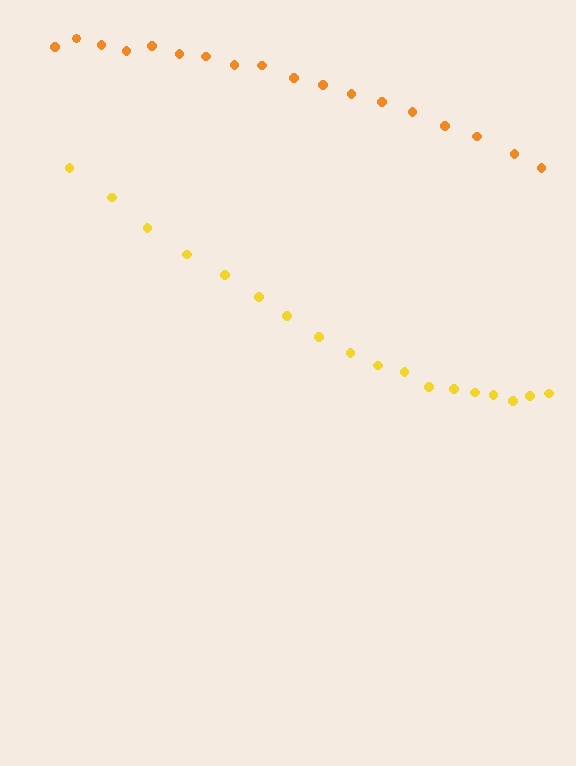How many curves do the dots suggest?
There are 2 distinct paths.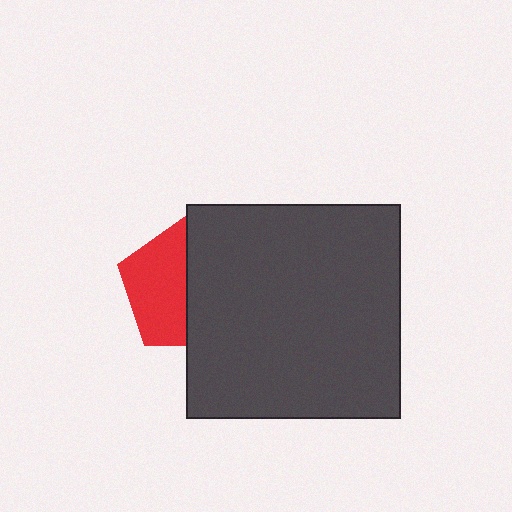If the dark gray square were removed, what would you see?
You would see the complete red pentagon.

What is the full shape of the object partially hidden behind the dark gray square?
The partially hidden object is a red pentagon.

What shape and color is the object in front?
The object in front is a dark gray square.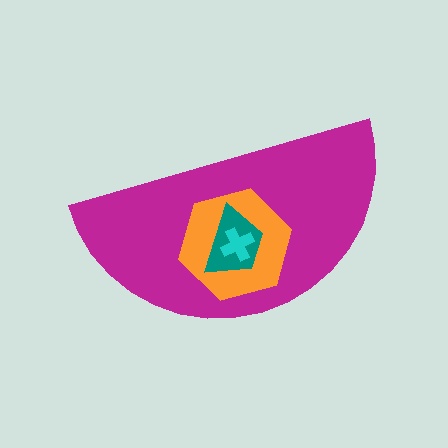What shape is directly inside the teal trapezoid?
The cyan cross.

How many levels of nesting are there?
4.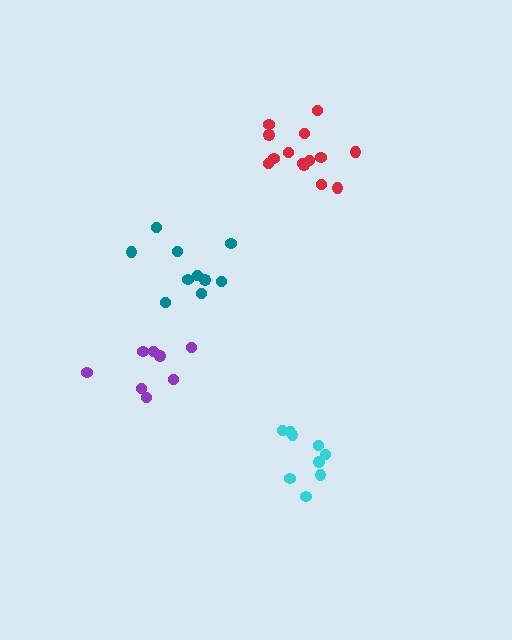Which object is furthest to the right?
The red cluster is rightmost.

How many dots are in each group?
Group 1: 10 dots, Group 2: 14 dots, Group 3: 8 dots, Group 4: 9 dots (41 total).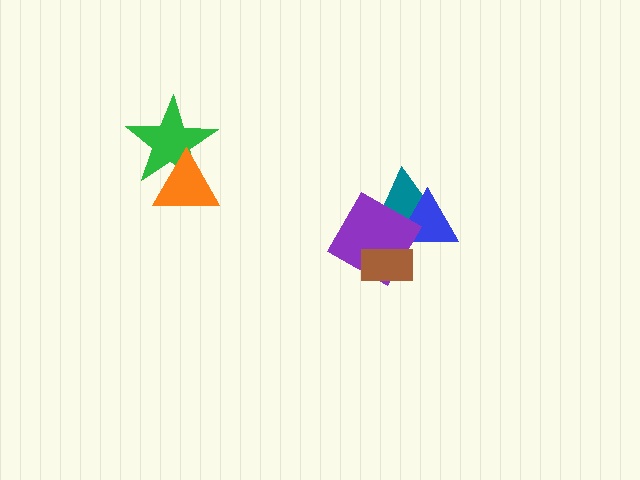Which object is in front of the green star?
The orange triangle is in front of the green star.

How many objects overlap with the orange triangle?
1 object overlaps with the orange triangle.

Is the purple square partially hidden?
Yes, it is partially covered by another shape.